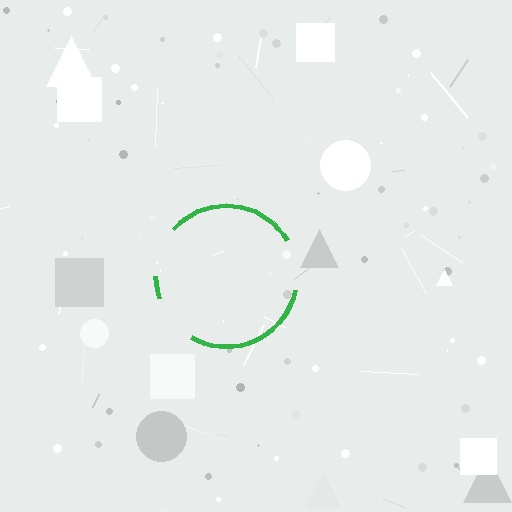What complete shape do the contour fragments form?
The contour fragments form a circle.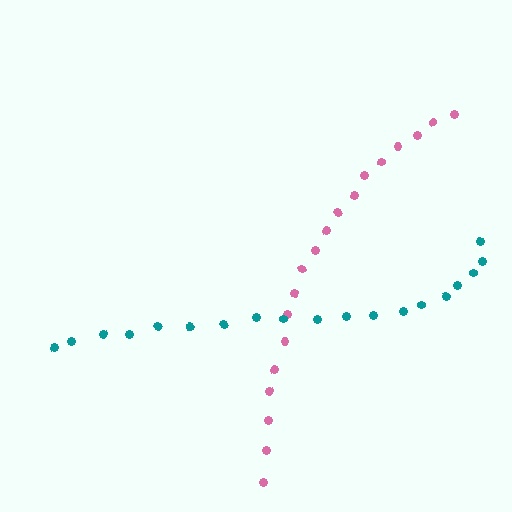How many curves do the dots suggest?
There are 2 distinct paths.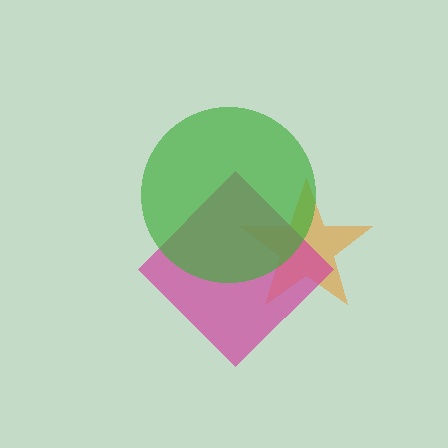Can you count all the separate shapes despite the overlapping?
Yes, there are 3 separate shapes.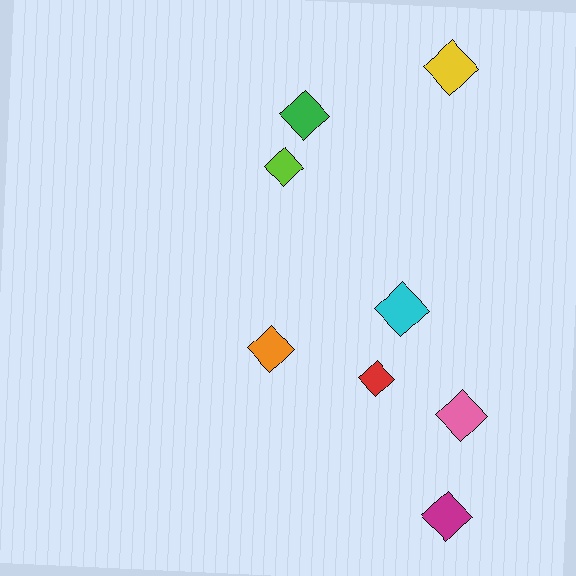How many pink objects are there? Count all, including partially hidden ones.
There is 1 pink object.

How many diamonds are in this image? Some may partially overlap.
There are 8 diamonds.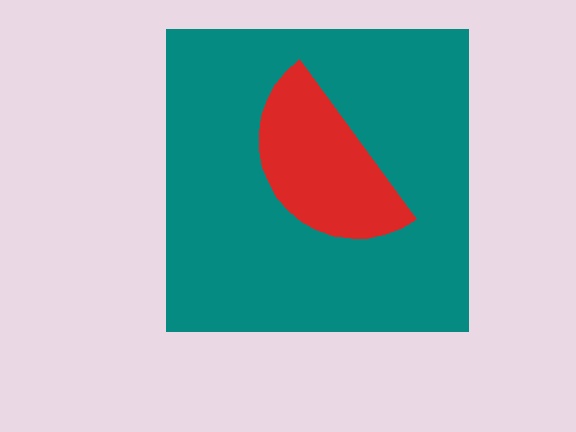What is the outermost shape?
The teal square.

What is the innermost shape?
The red semicircle.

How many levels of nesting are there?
2.